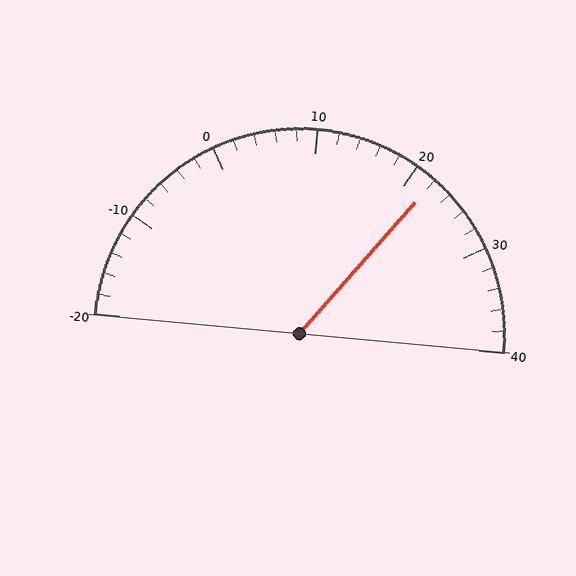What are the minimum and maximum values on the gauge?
The gauge ranges from -20 to 40.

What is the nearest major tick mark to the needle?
The nearest major tick mark is 20.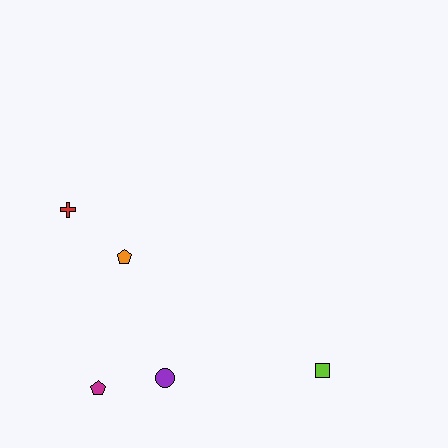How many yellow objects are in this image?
There are no yellow objects.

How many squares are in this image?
There is 1 square.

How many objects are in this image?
There are 5 objects.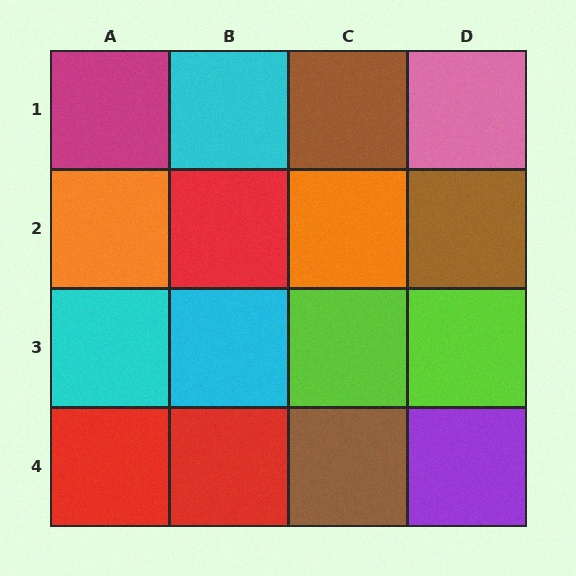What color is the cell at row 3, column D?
Lime.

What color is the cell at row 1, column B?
Cyan.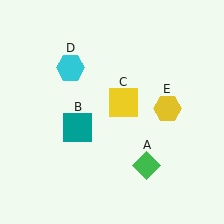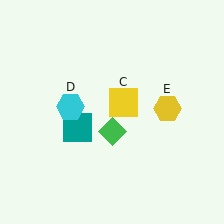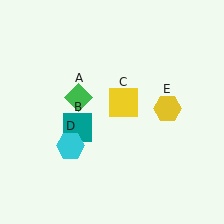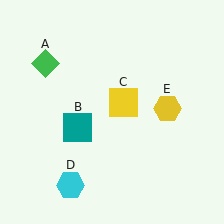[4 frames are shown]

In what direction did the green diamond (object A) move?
The green diamond (object A) moved up and to the left.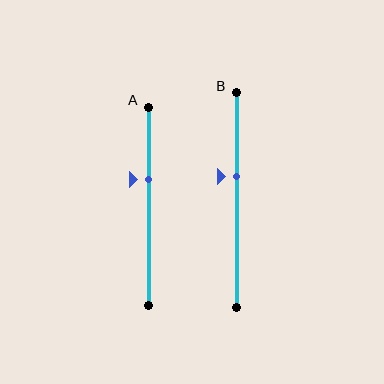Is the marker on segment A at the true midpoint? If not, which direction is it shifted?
No, the marker on segment A is shifted upward by about 14% of the segment length.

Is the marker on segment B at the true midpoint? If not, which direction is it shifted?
No, the marker on segment B is shifted upward by about 11% of the segment length.